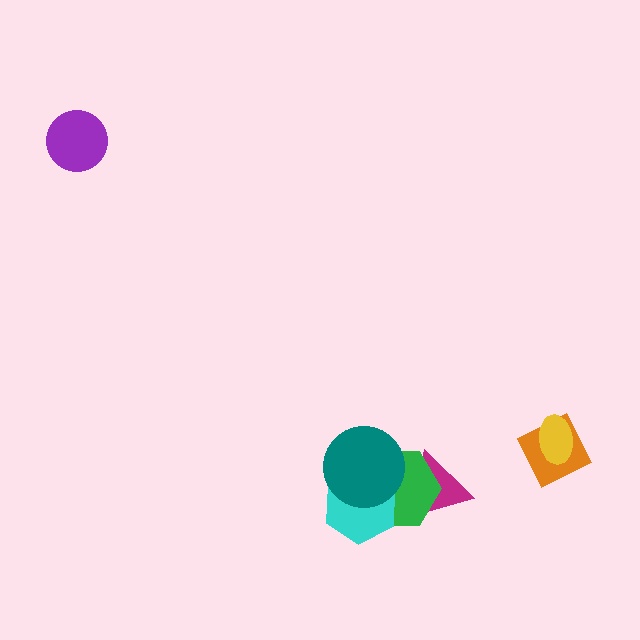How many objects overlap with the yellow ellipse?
1 object overlaps with the yellow ellipse.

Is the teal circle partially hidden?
No, no other shape covers it.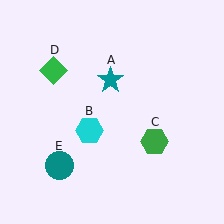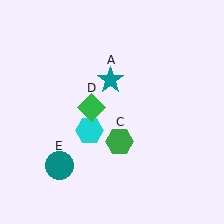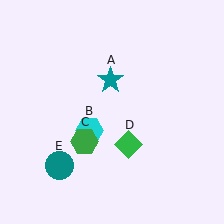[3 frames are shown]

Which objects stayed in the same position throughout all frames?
Teal star (object A) and cyan hexagon (object B) and teal circle (object E) remained stationary.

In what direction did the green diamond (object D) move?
The green diamond (object D) moved down and to the right.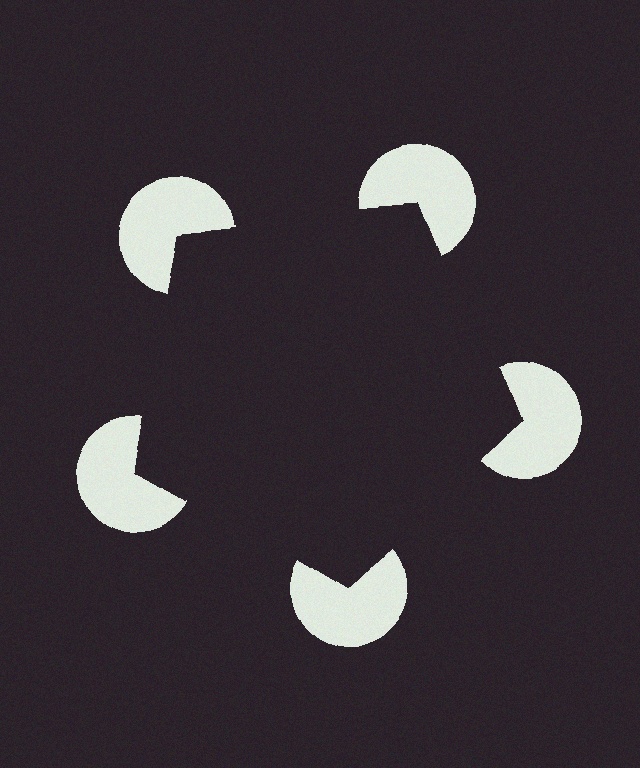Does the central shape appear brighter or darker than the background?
It typically appears slightly darker than the background, even though no actual brightness change is drawn.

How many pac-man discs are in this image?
There are 5 — one at each vertex of the illusory pentagon.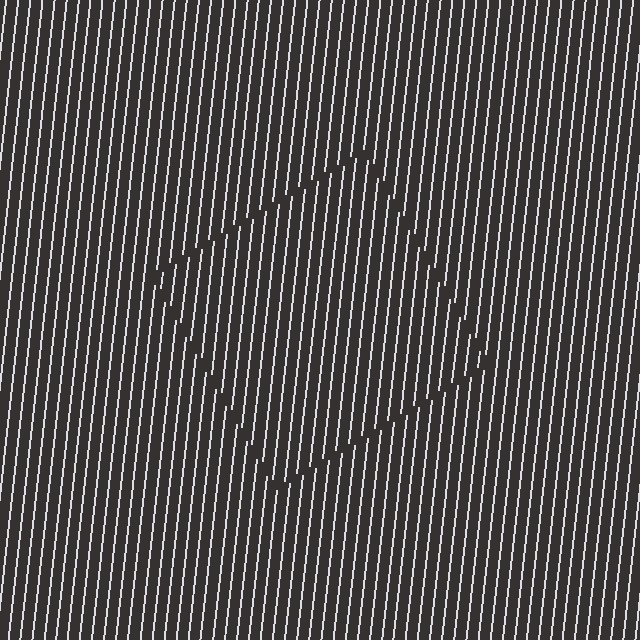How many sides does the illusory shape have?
4 sides — the line-ends trace a square.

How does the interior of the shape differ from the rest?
The interior of the shape contains the same grating, shifted by half a period — the contour is defined by the phase discontinuity where line-ends from the inner and outer gratings abut.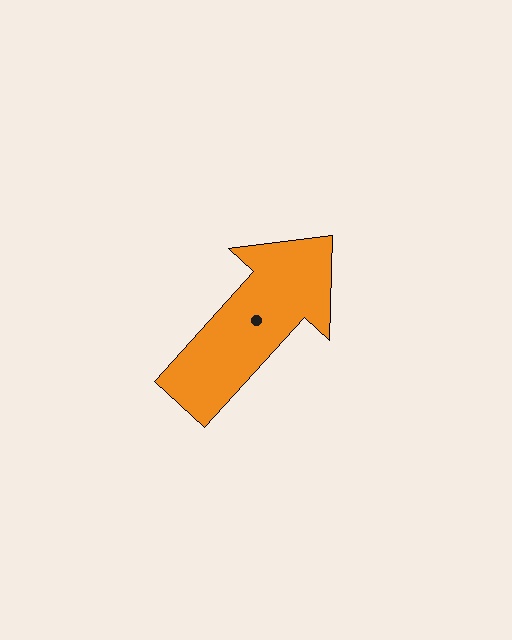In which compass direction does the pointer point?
Northeast.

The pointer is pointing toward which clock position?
Roughly 1 o'clock.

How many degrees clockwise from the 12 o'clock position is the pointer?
Approximately 42 degrees.